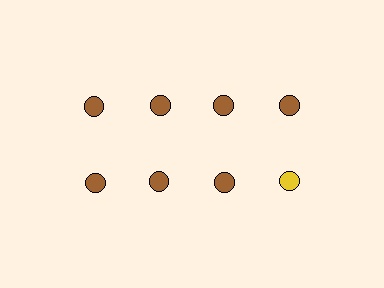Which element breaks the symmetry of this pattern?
The yellow circle in the second row, second from right column breaks the symmetry. All other shapes are brown circles.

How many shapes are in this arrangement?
There are 8 shapes arranged in a grid pattern.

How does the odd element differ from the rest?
It has a different color: yellow instead of brown.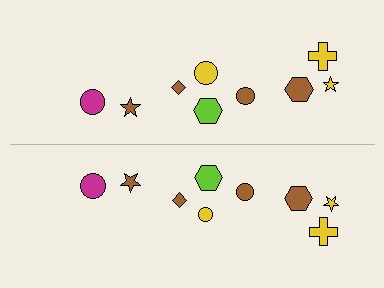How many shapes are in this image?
There are 18 shapes in this image.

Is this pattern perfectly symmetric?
No, the pattern is not perfectly symmetric. The yellow circle on the bottom side has a different size than its mirror counterpart.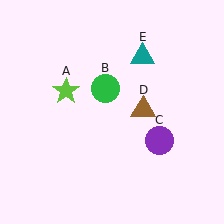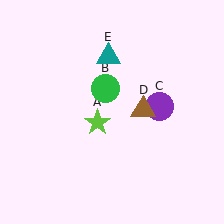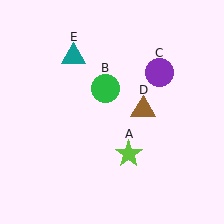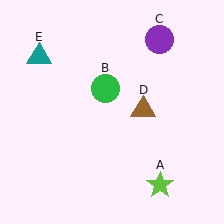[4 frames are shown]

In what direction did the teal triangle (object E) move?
The teal triangle (object E) moved left.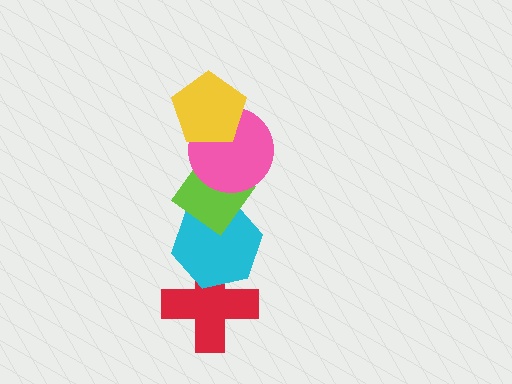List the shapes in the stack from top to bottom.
From top to bottom: the yellow pentagon, the pink circle, the lime diamond, the cyan hexagon, the red cross.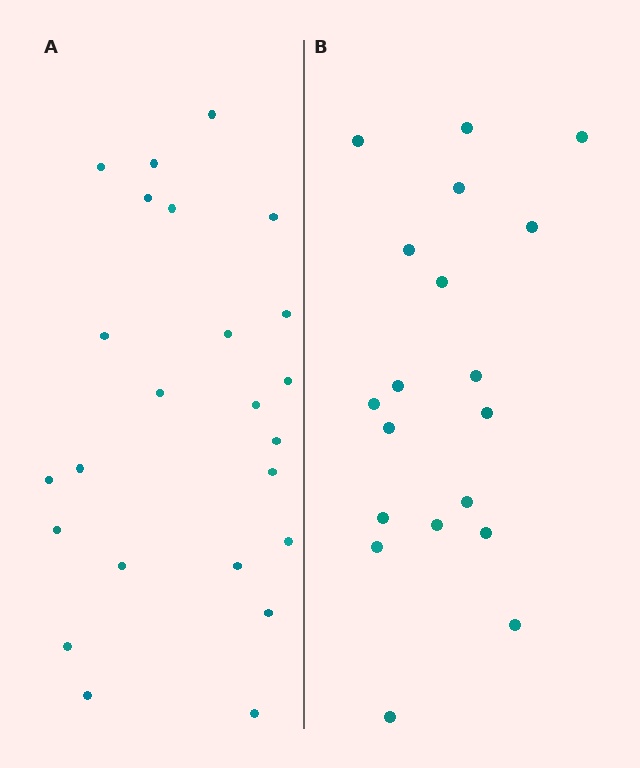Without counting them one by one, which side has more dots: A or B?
Region A (the left region) has more dots.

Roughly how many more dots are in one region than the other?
Region A has about 5 more dots than region B.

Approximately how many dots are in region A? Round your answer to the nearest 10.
About 20 dots. (The exact count is 24, which rounds to 20.)